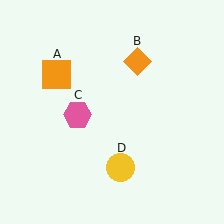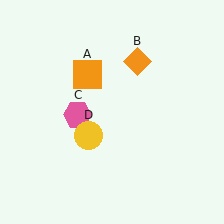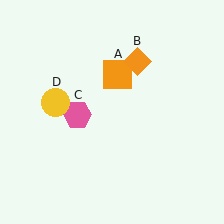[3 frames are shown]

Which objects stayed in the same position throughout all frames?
Orange diamond (object B) and pink hexagon (object C) remained stationary.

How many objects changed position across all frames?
2 objects changed position: orange square (object A), yellow circle (object D).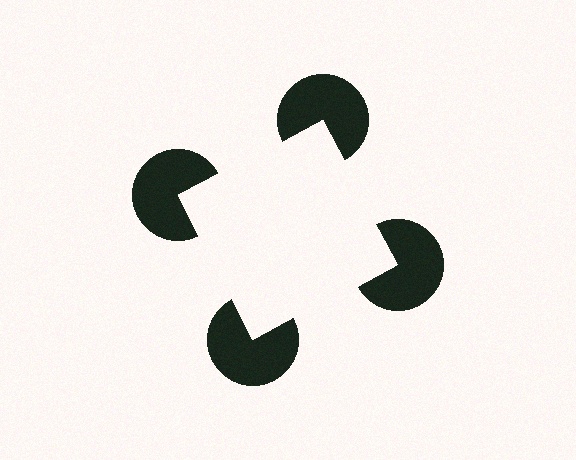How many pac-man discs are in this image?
There are 4 — one at each vertex of the illusory square.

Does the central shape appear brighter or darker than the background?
It typically appears slightly brighter than the background, even though no actual brightness change is drawn.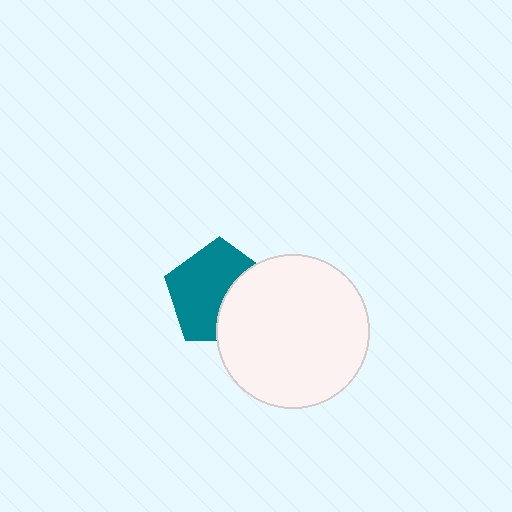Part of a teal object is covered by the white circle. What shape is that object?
It is a pentagon.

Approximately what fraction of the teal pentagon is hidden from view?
Roughly 37% of the teal pentagon is hidden behind the white circle.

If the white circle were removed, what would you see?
You would see the complete teal pentagon.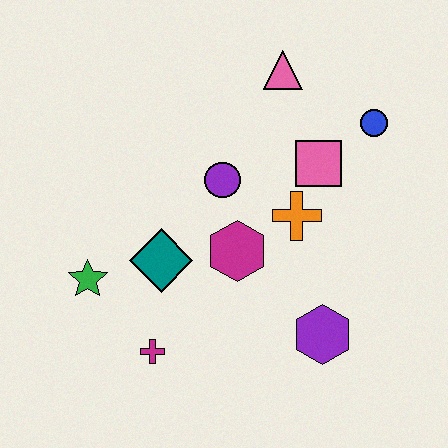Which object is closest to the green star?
The teal diamond is closest to the green star.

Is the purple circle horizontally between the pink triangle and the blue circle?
No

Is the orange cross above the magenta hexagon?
Yes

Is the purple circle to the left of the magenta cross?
No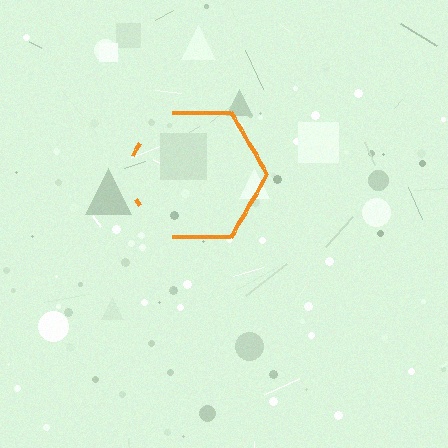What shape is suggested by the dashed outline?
The dashed outline suggests a hexagon.